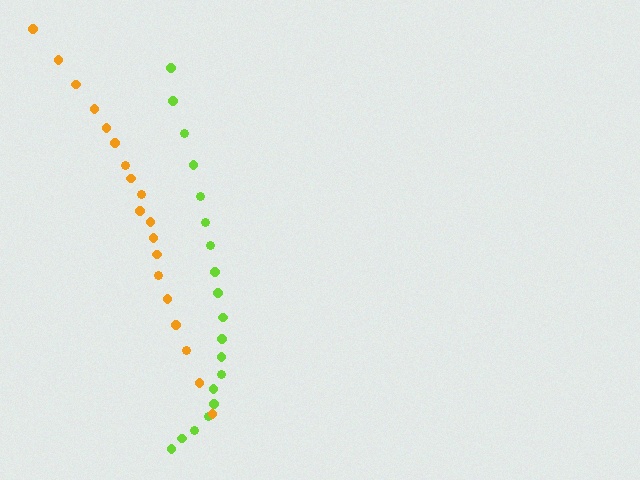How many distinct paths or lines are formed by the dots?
There are 2 distinct paths.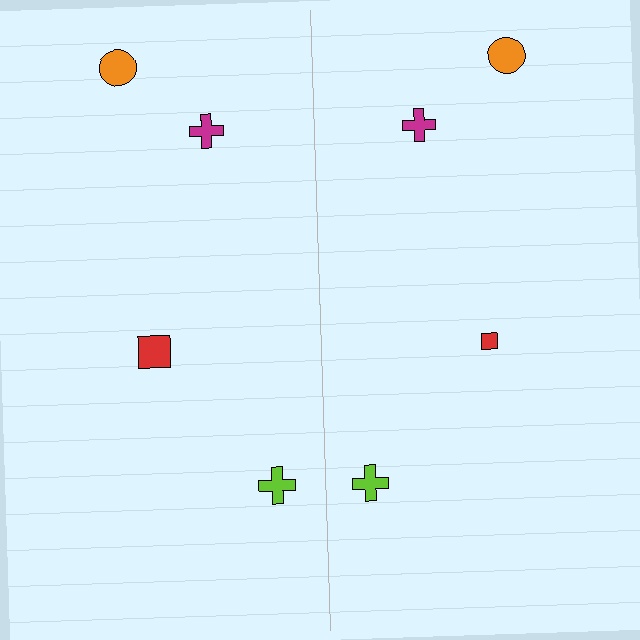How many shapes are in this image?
There are 8 shapes in this image.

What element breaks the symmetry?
The red square on the right side has a different size than its mirror counterpart.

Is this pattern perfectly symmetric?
No, the pattern is not perfectly symmetric. The red square on the right side has a different size than its mirror counterpart.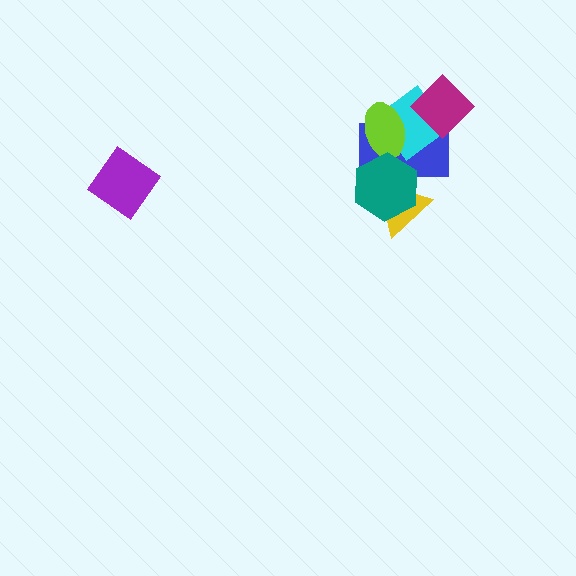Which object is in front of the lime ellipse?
The teal hexagon is in front of the lime ellipse.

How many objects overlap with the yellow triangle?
2 objects overlap with the yellow triangle.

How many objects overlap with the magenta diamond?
2 objects overlap with the magenta diamond.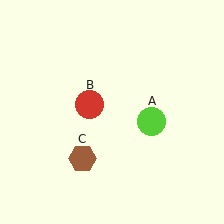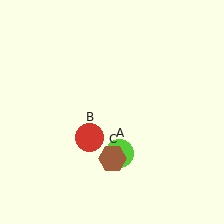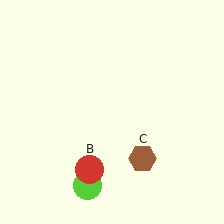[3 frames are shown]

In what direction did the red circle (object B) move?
The red circle (object B) moved down.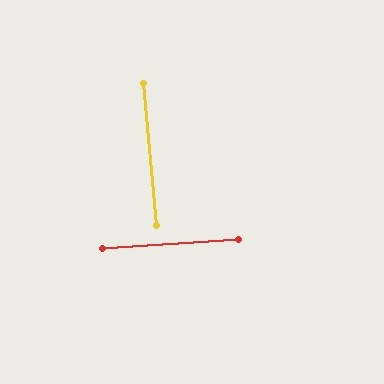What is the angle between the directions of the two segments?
Approximately 89 degrees.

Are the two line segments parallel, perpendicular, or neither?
Perpendicular — they meet at approximately 89°.